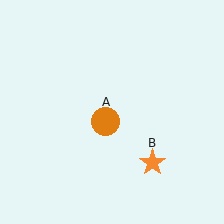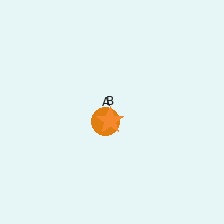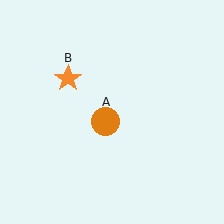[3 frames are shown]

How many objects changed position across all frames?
1 object changed position: orange star (object B).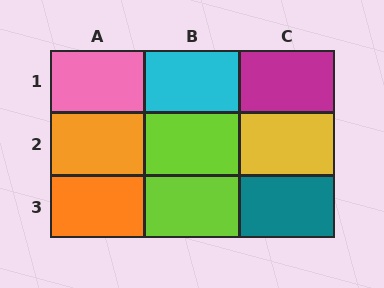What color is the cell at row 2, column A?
Orange.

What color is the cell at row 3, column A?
Orange.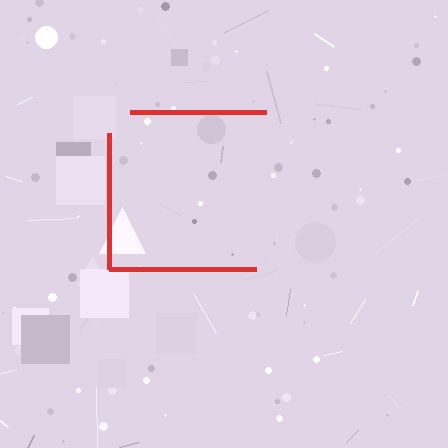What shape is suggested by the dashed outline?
The dashed outline suggests a square.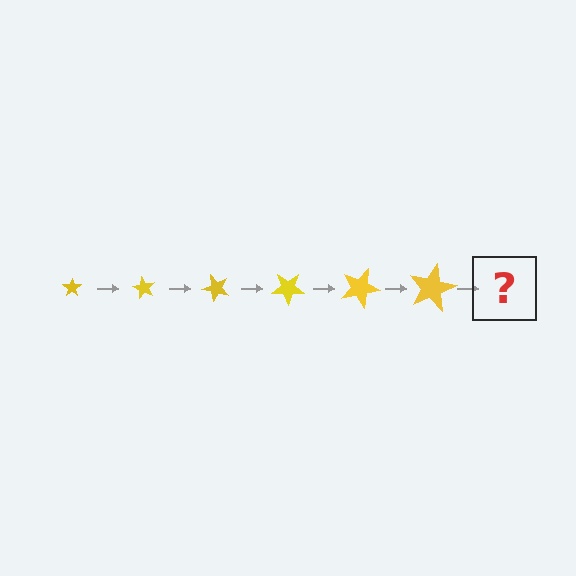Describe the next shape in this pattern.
It should be a star, larger than the previous one and rotated 360 degrees from the start.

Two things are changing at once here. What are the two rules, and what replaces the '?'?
The two rules are that the star grows larger each step and it rotates 60 degrees each step. The '?' should be a star, larger than the previous one and rotated 360 degrees from the start.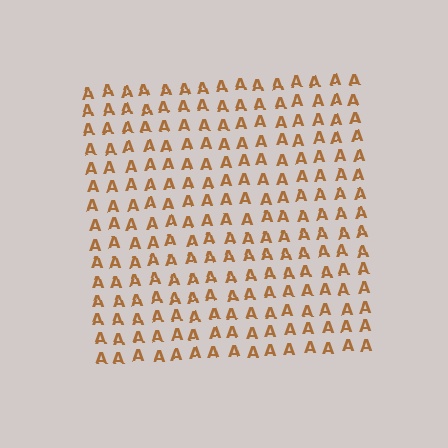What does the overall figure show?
The overall figure shows a square.